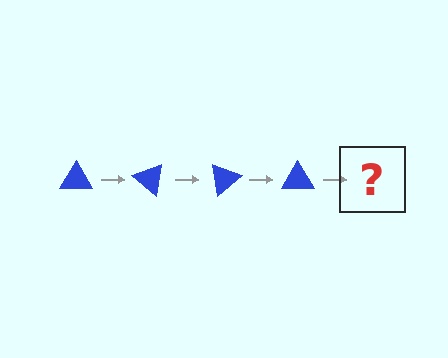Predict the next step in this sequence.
The next step is a blue triangle rotated 160 degrees.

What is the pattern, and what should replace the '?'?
The pattern is that the triangle rotates 40 degrees each step. The '?' should be a blue triangle rotated 160 degrees.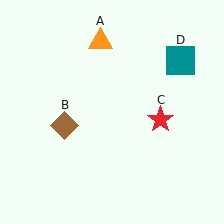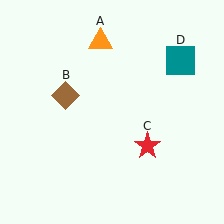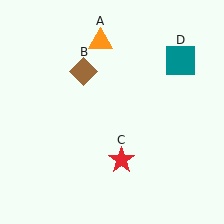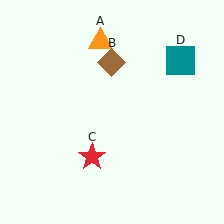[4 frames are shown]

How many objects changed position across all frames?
2 objects changed position: brown diamond (object B), red star (object C).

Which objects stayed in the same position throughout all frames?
Orange triangle (object A) and teal square (object D) remained stationary.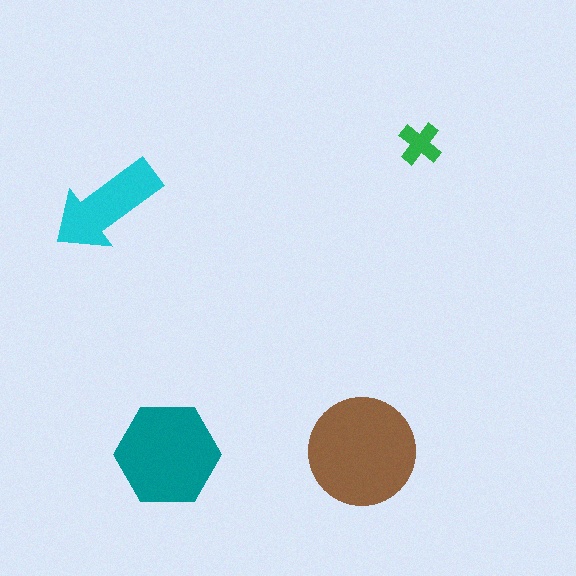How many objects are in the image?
There are 4 objects in the image.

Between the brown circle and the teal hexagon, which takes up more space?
The brown circle.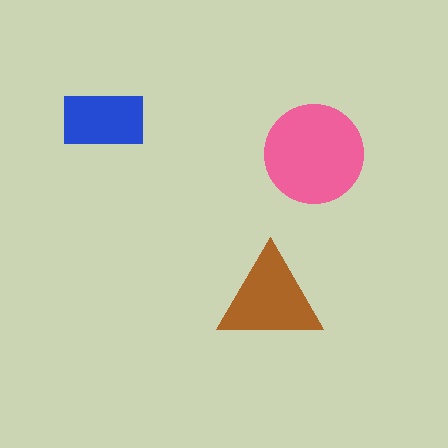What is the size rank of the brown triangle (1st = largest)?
2nd.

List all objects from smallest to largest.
The blue rectangle, the brown triangle, the pink circle.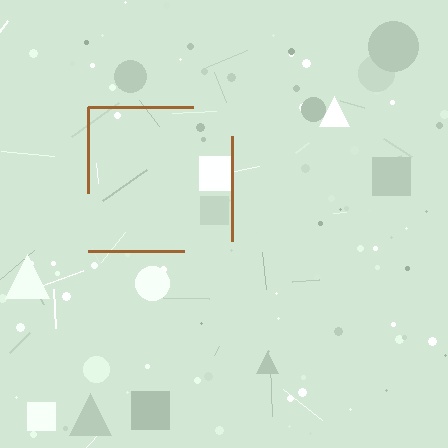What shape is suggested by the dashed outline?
The dashed outline suggests a square.